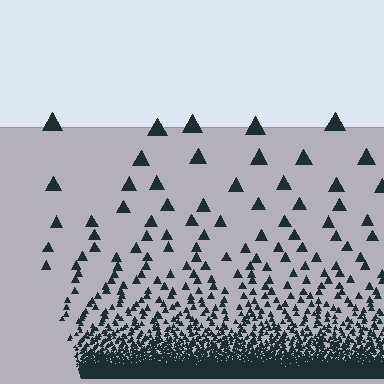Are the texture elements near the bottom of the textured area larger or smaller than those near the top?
Smaller. The gradient is inverted — elements near the bottom are smaller and denser.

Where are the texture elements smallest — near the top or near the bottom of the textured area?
Near the bottom.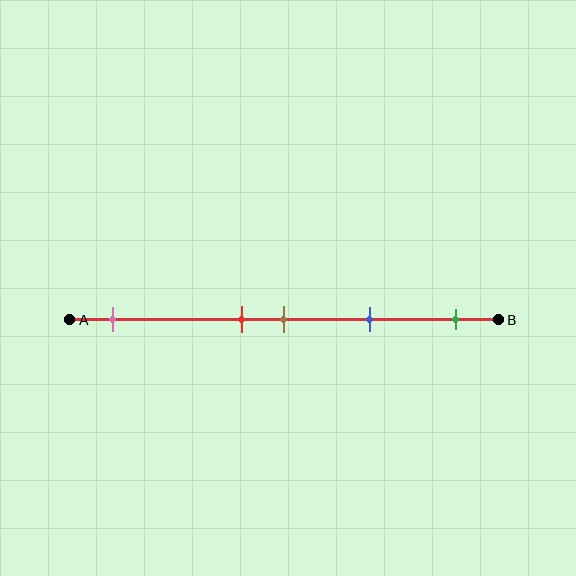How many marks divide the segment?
There are 5 marks dividing the segment.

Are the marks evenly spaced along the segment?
No, the marks are not evenly spaced.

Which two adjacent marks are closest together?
The red and brown marks are the closest adjacent pair.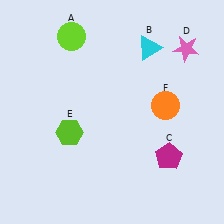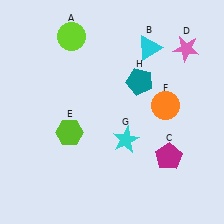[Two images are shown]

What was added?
A cyan star (G), a teal pentagon (H) were added in Image 2.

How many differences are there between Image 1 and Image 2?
There are 2 differences between the two images.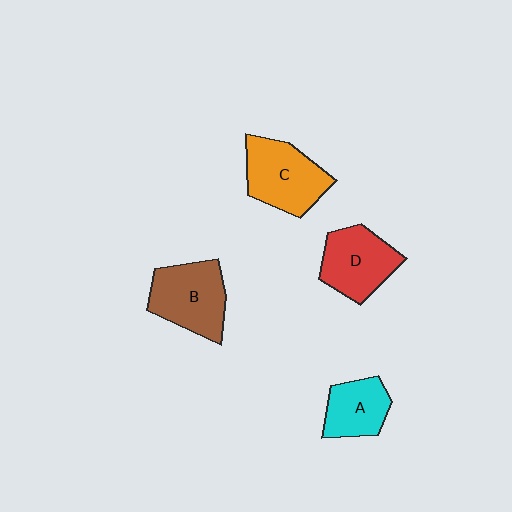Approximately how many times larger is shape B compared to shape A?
Approximately 1.4 times.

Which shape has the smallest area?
Shape A (cyan).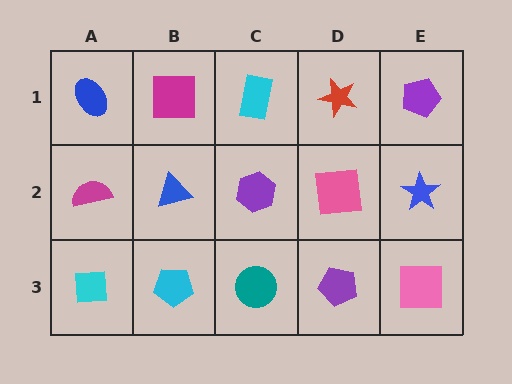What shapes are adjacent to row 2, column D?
A red star (row 1, column D), a purple pentagon (row 3, column D), a purple hexagon (row 2, column C), a blue star (row 2, column E).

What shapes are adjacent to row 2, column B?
A magenta square (row 1, column B), a cyan pentagon (row 3, column B), a magenta semicircle (row 2, column A), a purple hexagon (row 2, column C).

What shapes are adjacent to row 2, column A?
A blue ellipse (row 1, column A), a cyan square (row 3, column A), a blue triangle (row 2, column B).